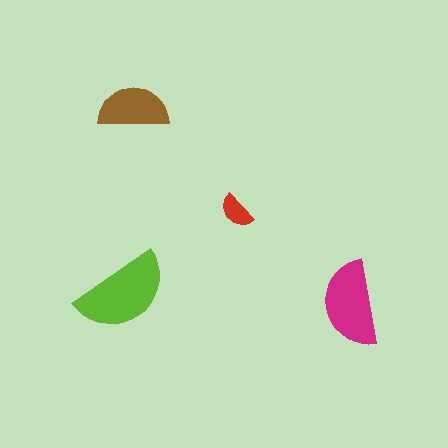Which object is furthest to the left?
The lime semicircle is leftmost.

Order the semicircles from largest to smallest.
the lime one, the magenta one, the brown one, the red one.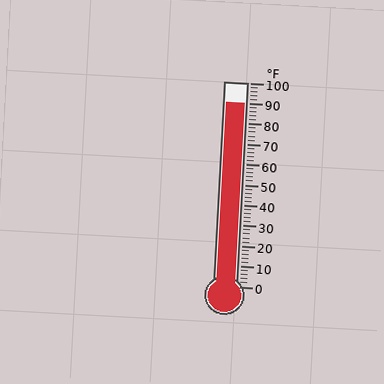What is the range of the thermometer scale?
The thermometer scale ranges from 0°F to 100°F.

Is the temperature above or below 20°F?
The temperature is above 20°F.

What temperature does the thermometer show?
The thermometer shows approximately 90°F.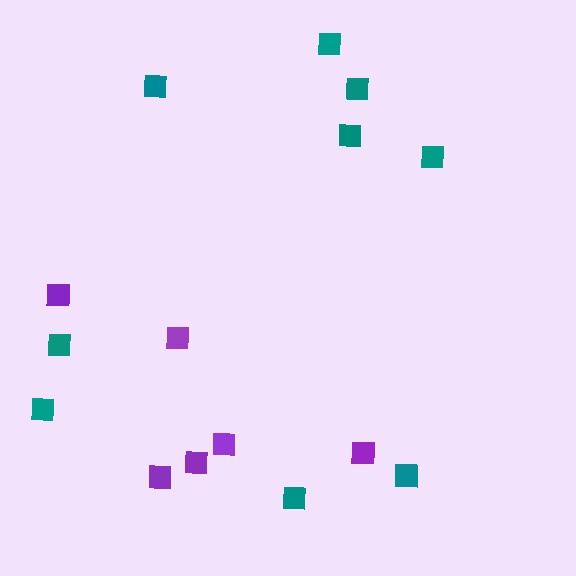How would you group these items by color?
There are 2 groups: one group of teal squares (9) and one group of purple squares (6).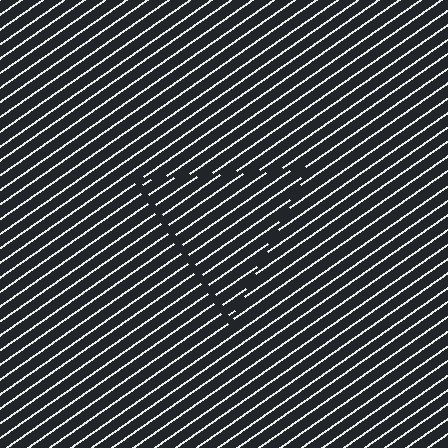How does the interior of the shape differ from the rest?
The interior of the shape contains the same grating, shifted by half a period — the contour is defined by the phase discontinuity where line-ends from the inner and outer gratings abut.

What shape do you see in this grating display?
An illusory triangle. The interior of the shape contains the same grating, shifted by half a period — the contour is defined by the phase discontinuity where line-ends from the inner and outer gratings abut.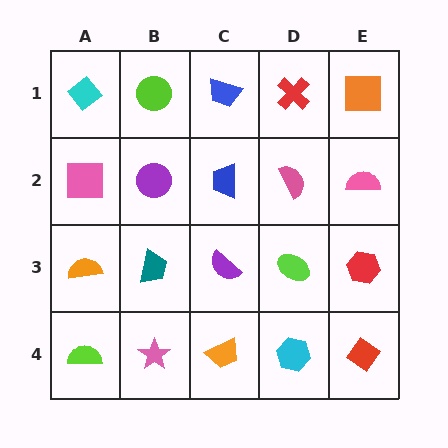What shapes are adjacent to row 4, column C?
A purple semicircle (row 3, column C), a pink star (row 4, column B), a cyan hexagon (row 4, column D).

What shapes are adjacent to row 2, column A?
A cyan diamond (row 1, column A), an orange semicircle (row 3, column A), a purple circle (row 2, column B).